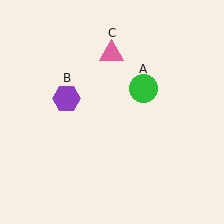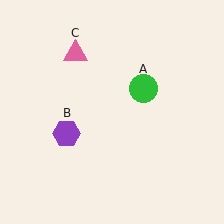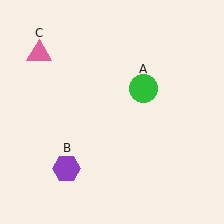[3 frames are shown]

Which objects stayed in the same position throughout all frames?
Green circle (object A) remained stationary.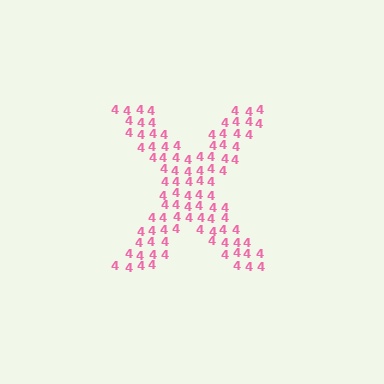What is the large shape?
The large shape is the letter X.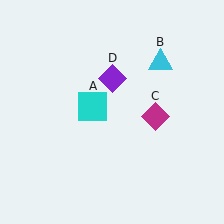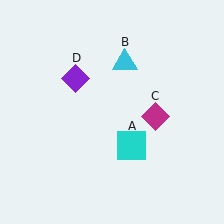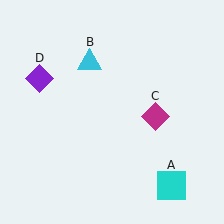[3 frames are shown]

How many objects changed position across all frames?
3 objects changed position: cyan square (object A), cyan triangle (object B), purple diamond (object D).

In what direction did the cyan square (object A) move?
The cyan square (object A) moved down and to the right.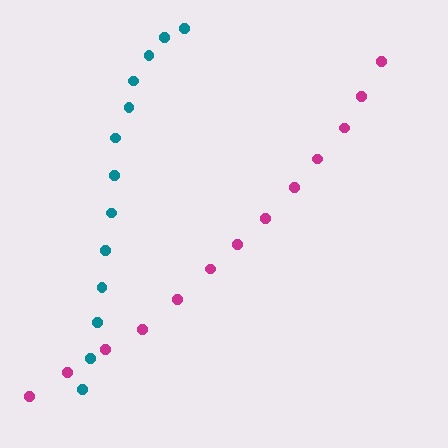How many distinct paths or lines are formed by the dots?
There are 2 distinct paths.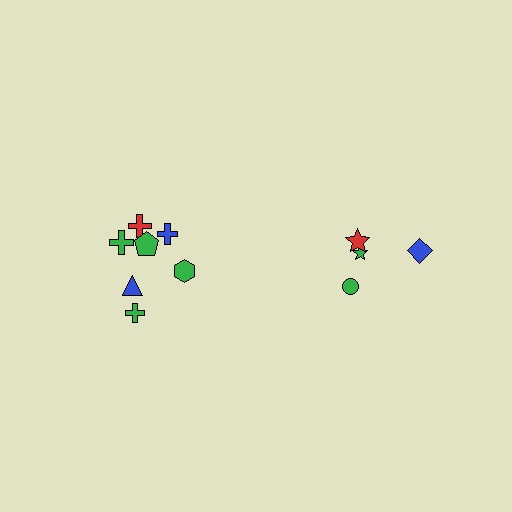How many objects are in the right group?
There are 4 objects.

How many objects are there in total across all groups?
There are 11 objects.